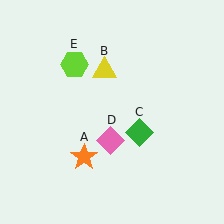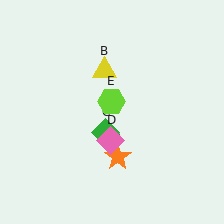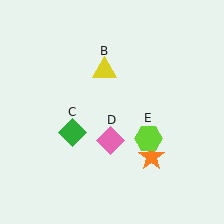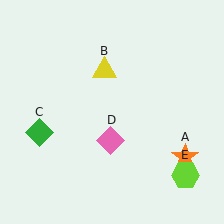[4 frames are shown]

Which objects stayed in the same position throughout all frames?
Yellow triangle (object B) and pink diamond (object D) remained stationary.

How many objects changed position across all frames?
3 objects changed position: orange star (object A), green diamond (object C), lime hexagon (object E).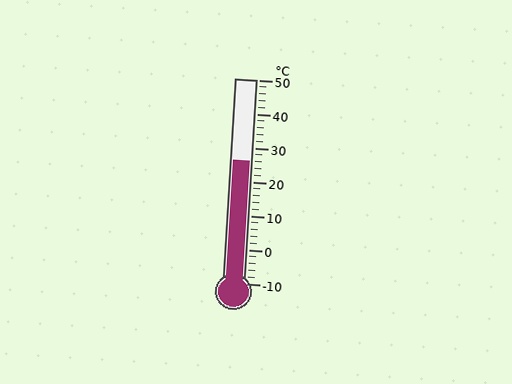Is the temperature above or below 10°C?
The temperature is above 10°C.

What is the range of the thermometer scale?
The thermometer scale ranges from -10°C to 50°C.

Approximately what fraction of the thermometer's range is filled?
The thermometer is filled to approximately 60% of its range.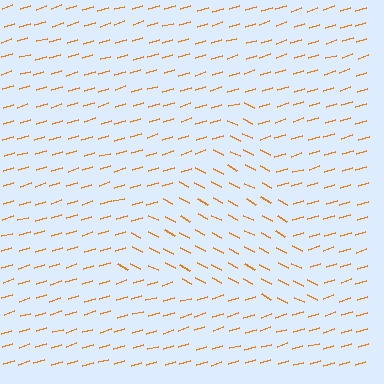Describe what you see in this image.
The image is filled with small orange line segments. A triangle region in the image has lines oriented differently from the surrounding lines, creating a visible texture boundary.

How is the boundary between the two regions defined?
The boundary is defined purely by a change in line orientation (approximately 45 degrees difference). All lines are the same color and thickness.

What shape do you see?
I see a triangle.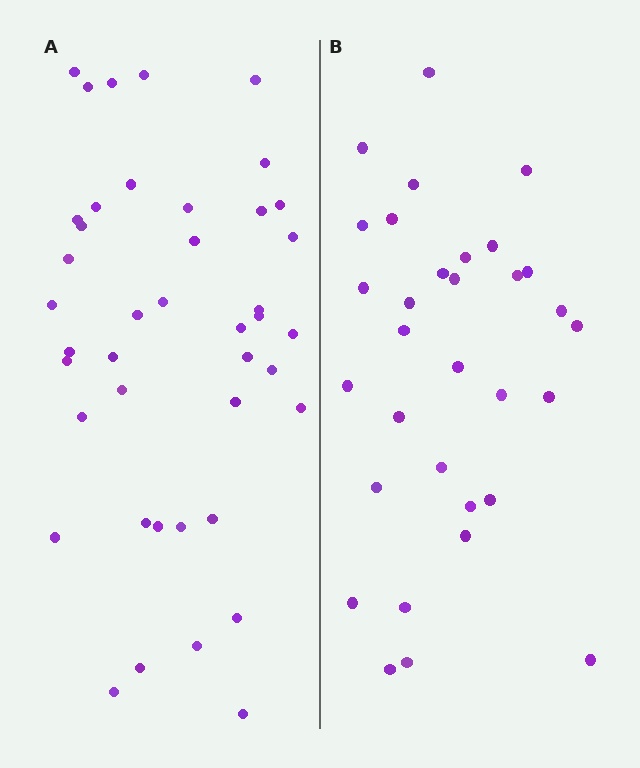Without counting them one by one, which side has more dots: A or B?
Region A (the left region) has more dots.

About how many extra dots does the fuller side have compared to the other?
Region A has roughly 10 or so more dots than region B.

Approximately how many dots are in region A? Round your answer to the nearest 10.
About 40 dots. (The exact count is 42, which rounds to 40.)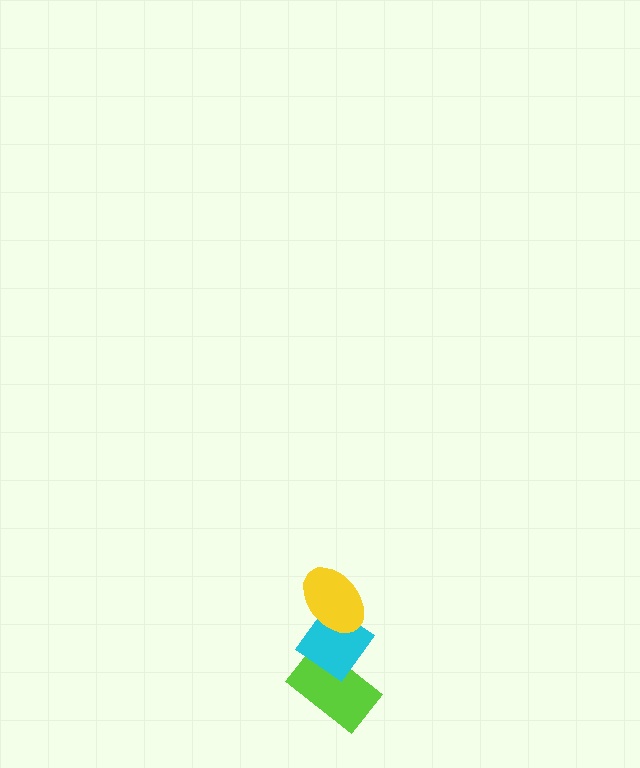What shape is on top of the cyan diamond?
The yellow ellipse is on top of the cyan diamond.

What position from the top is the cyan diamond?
The cyan diamond is 2nd from the top.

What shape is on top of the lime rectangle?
The cyan diamond is on top of the lime rectangle.